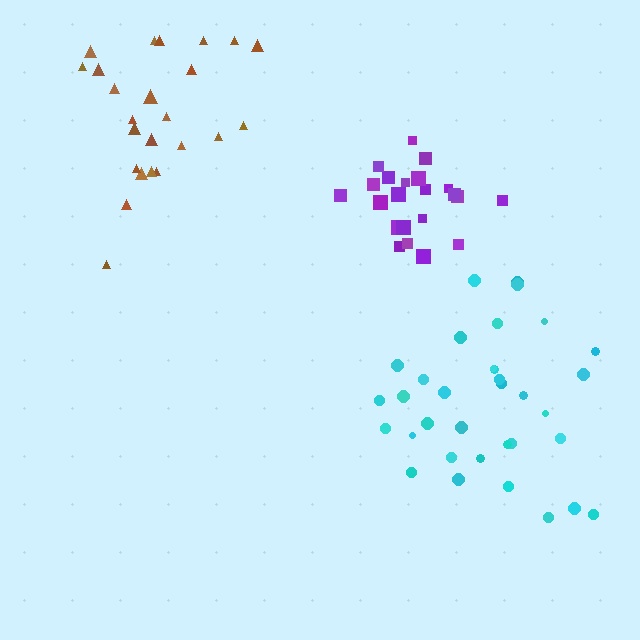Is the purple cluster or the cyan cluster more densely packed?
Purple.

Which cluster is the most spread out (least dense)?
Brown.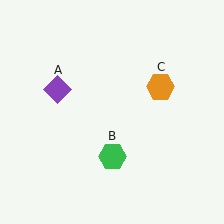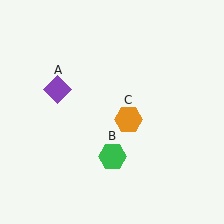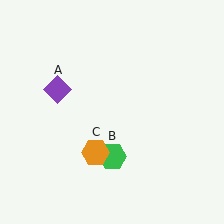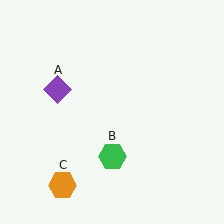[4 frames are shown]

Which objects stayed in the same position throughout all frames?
Purple diamond (object A) and green hexagon (object B) remained stationary.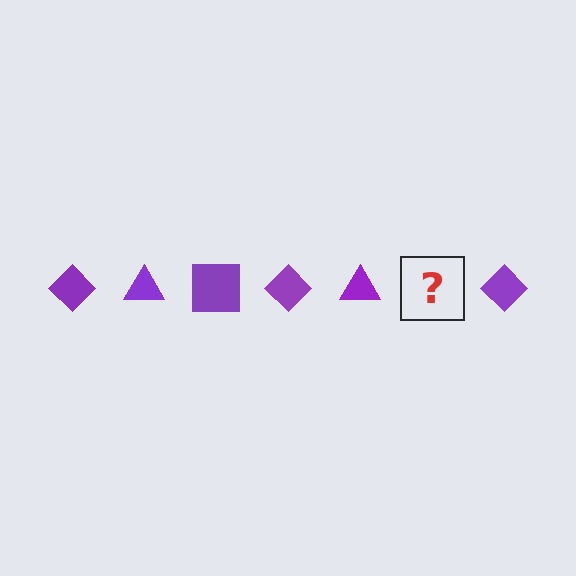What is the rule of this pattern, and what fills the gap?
The rule is that the pattern cycles through diamond, triangle, square shapes in purple. The gap should be filled with a purple square.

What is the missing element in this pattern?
The missing element is a purple square.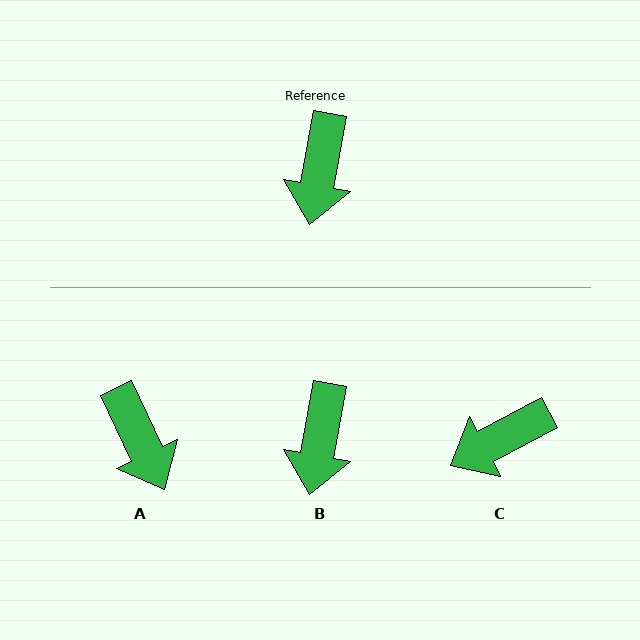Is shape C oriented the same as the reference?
No, it is off by about 52 degrees.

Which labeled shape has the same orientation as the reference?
B.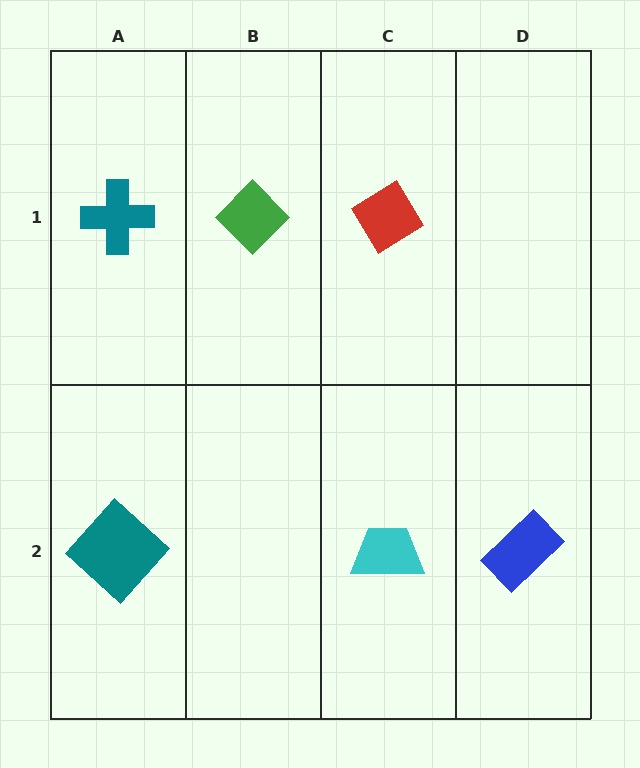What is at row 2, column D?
A blue rectangle.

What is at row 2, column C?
A cyan trapezoid.